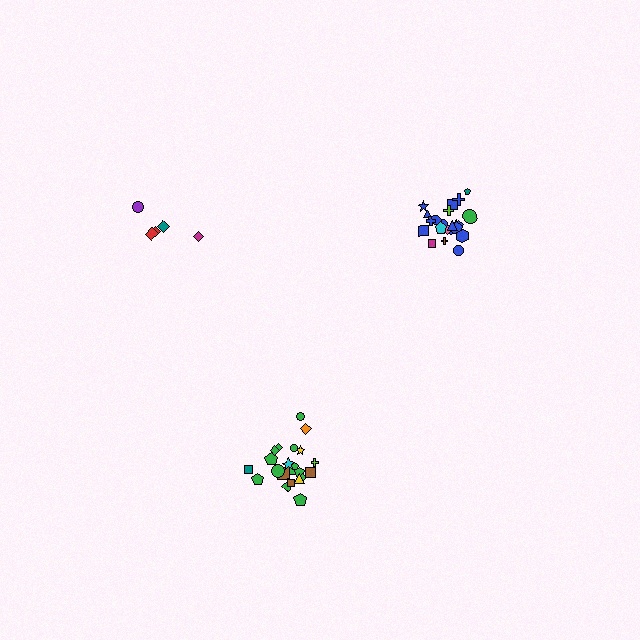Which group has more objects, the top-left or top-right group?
The top-right group.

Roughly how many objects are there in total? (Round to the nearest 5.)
Roughly 50 objects in total.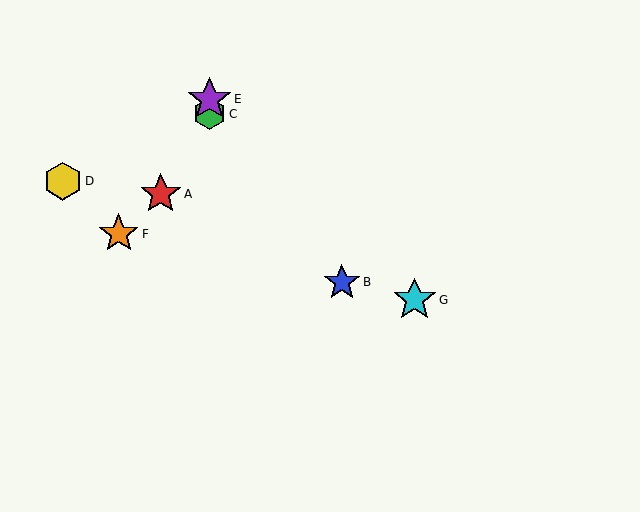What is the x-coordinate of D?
Object D is at x≈63.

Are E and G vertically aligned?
No, E is at x≈210 and G is at x≈415.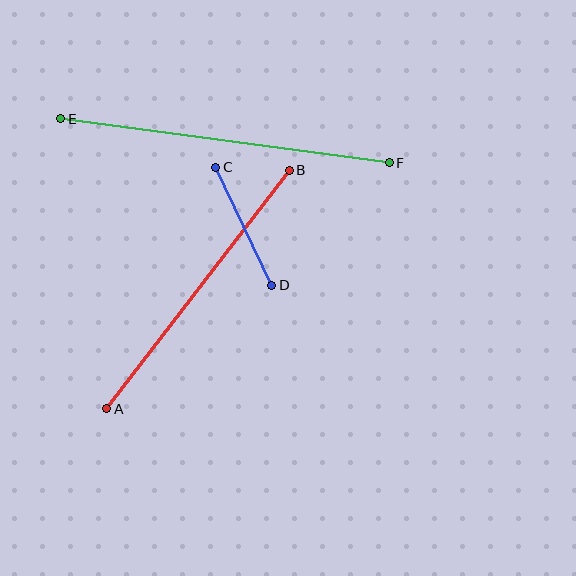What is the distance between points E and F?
The distance is approximately 332 pixels.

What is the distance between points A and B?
The distance is approximately 300 pixels.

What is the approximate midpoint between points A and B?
The midpoint is at approximately (198, 290) pixels.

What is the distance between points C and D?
The distance is approximately 131 pixels.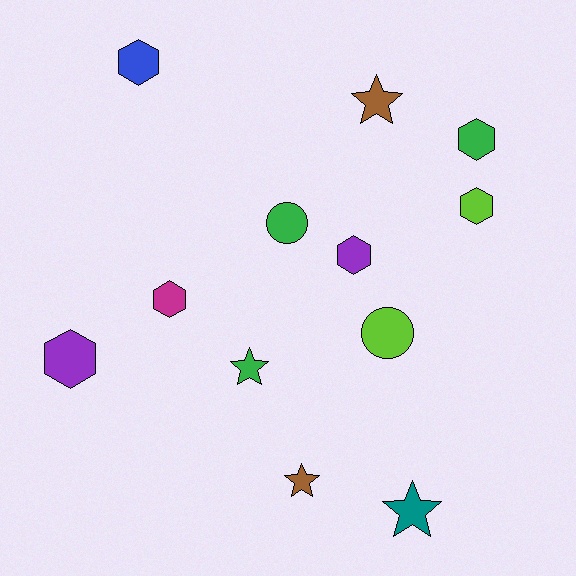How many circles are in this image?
There are 2 circles.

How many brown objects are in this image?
There are 2 brown objects.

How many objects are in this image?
There are 12 objects.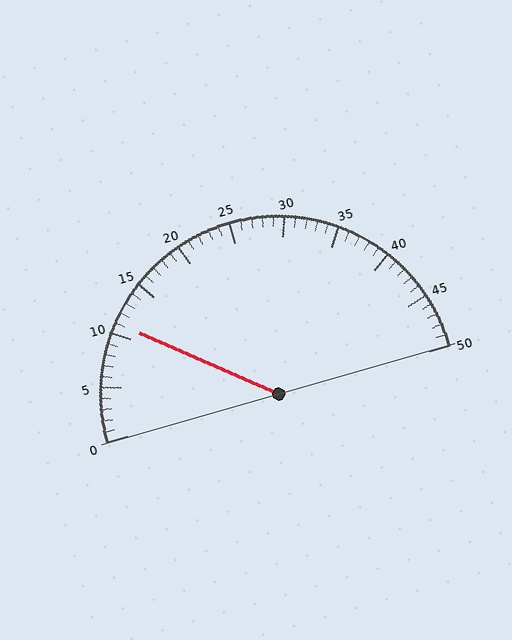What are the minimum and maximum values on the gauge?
The gauge ranges from 0 to 50.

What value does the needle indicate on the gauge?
The needle indicates approximately 11.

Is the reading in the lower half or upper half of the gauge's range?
The reading is in the lower half of the range (0 to 50).